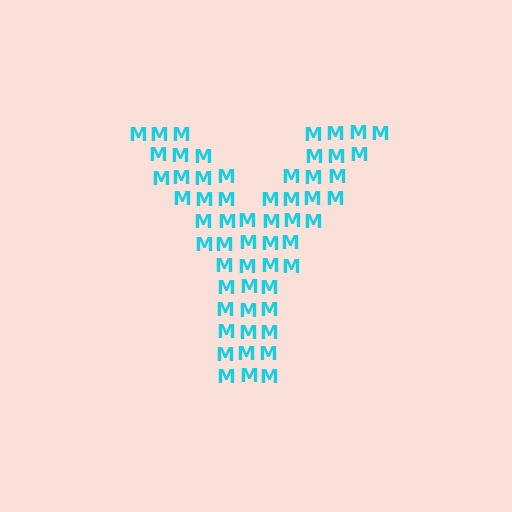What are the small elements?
The small elements are letter M's.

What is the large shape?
The large shape is the letter Y.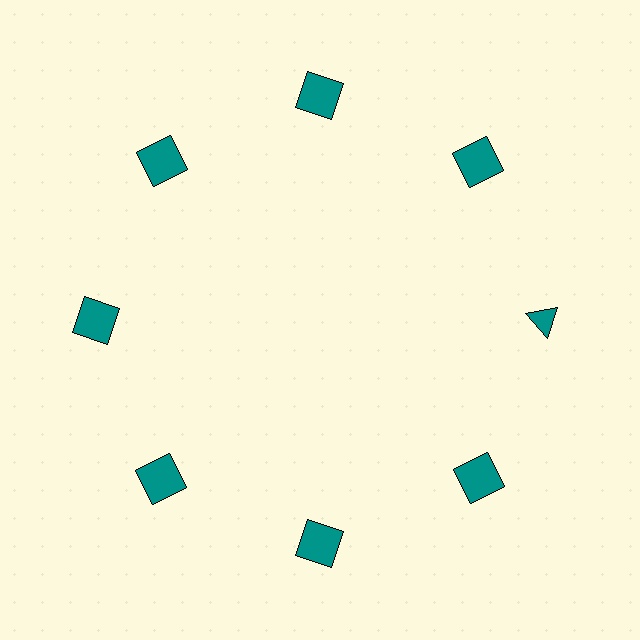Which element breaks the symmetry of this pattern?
The teal triangle at roughly the 3 o'clock position breaks the symmetry. All other shapes are teal squares.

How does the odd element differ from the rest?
It has a different shape: triangle instead of square.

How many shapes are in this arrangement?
There are 8 shapes arranged in a ring pattern.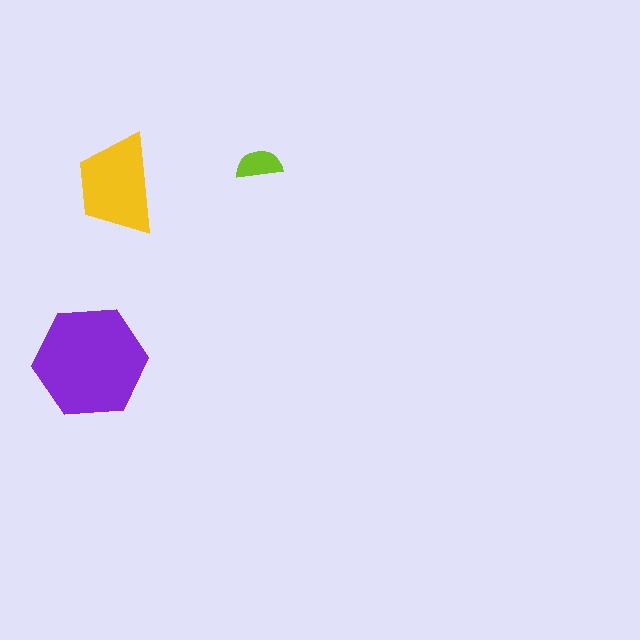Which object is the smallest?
The lime semicircle.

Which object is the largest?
The purple hexagon.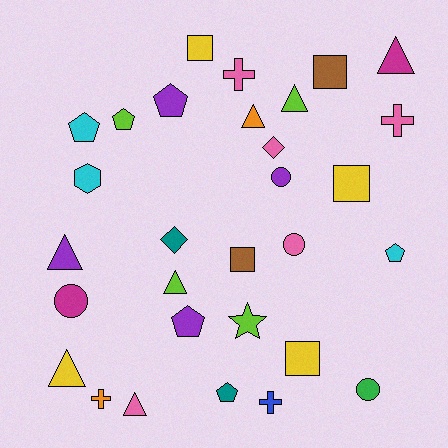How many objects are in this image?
There are 30 objects.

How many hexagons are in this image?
There is 1 hexagon.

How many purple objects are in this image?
There are 4 purple objects.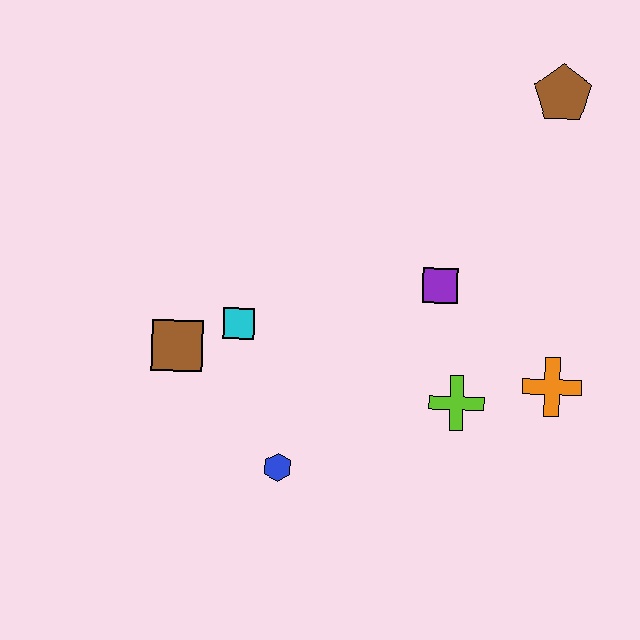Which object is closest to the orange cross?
The lime cross is closest to the orange cross.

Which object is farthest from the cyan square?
The brown pentagon is farthest from the cyan square.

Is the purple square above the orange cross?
Yes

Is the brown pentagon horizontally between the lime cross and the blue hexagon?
No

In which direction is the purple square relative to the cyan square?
The purple square is to the right of the cyan square.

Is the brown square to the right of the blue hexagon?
No